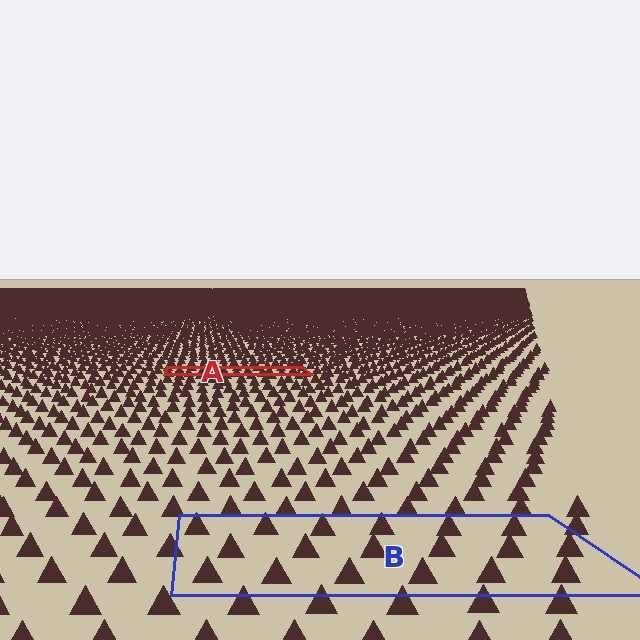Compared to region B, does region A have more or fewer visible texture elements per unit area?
Region A has more texture elements per unit area — they are packed more densely because it is farther away.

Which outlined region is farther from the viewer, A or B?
Region A is farther from the viewer — the texture elements inside it appear smaller and more densely packed.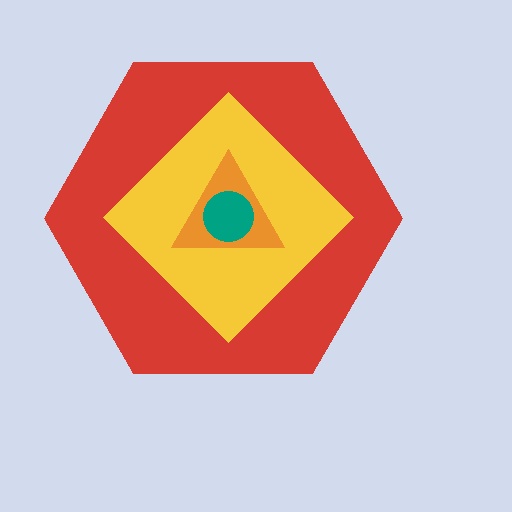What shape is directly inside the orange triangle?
The teal circle.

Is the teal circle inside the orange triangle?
Yes.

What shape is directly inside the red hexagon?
The yellow diamond.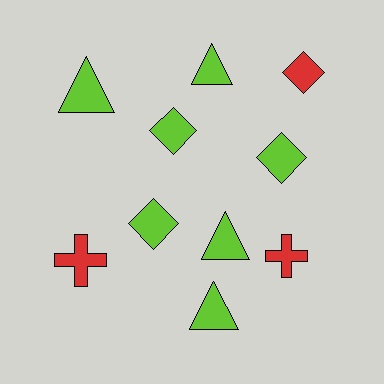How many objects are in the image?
There are 10 objects.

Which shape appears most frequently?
Triangle, with 4 objects.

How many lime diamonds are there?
There are 3 lime diamonds.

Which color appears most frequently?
Lime, with 7 objects.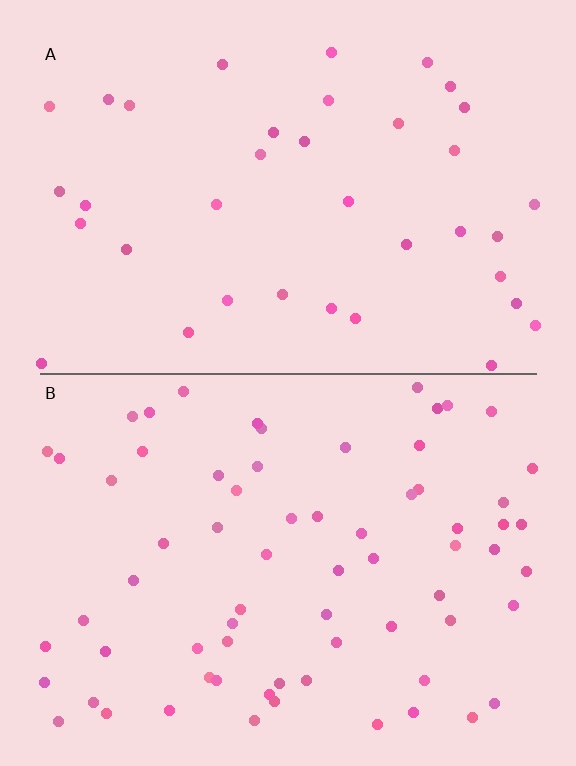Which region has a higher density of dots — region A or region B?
B (the bottom).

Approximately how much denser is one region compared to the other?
Approximately 1.9× — region B over region A.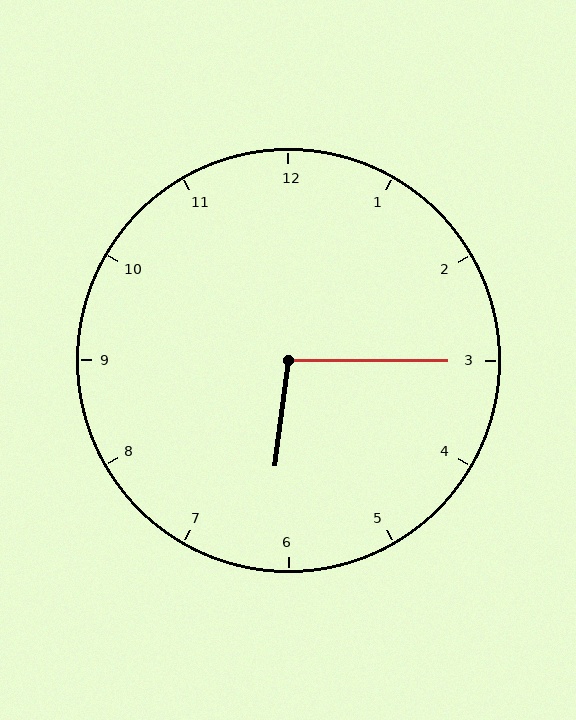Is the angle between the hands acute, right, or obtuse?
It is obtuse.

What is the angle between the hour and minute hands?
Approximately 98 degrees.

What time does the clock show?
6:15.